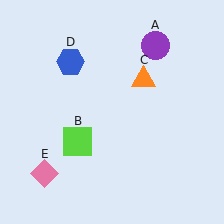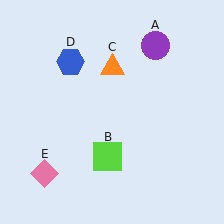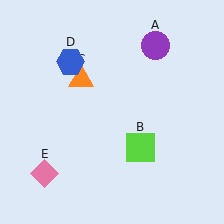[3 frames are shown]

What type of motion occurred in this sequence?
The lime square (object B), orange triangle (object C) rotated counterclockwise around the center of the scene.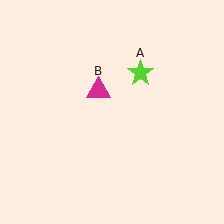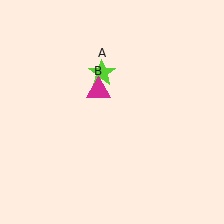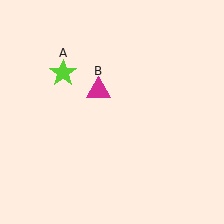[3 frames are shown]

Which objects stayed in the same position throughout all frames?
Magenta triangle (object B) remained stationary.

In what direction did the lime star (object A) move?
The lime star (object A) moved left.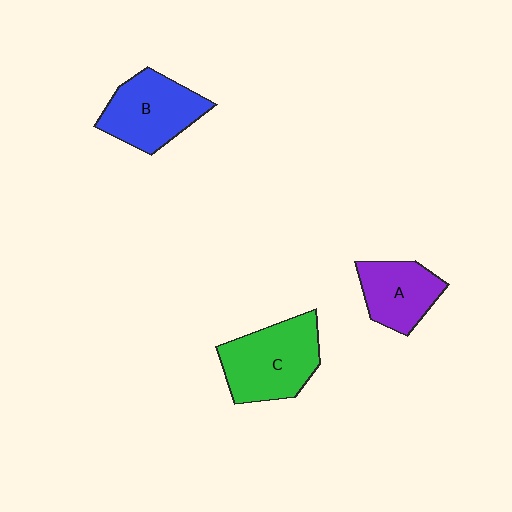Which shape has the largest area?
Shape C (green).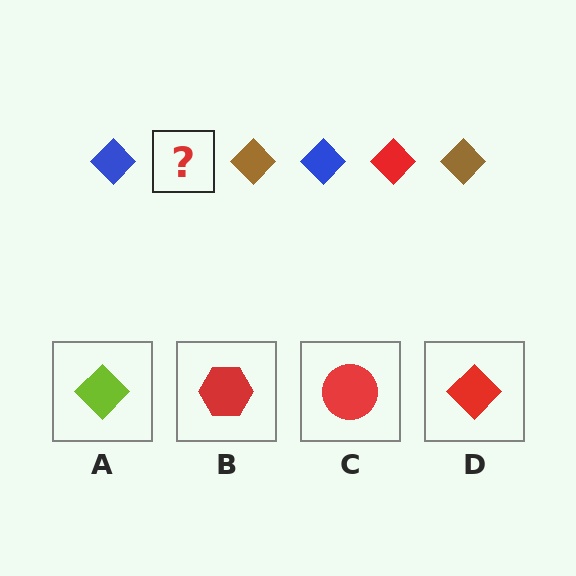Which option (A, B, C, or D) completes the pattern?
D.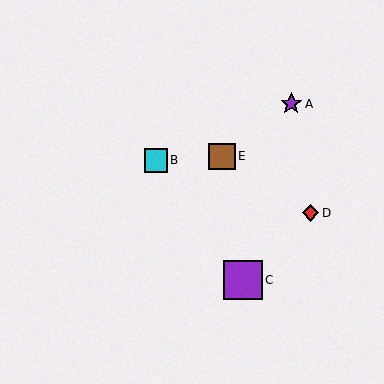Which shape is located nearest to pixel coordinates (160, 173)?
The cyan square (labeled B) at (156, 160) is nearest to that location.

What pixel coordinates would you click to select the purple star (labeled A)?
Click at (291, 104) to select the purple star A.